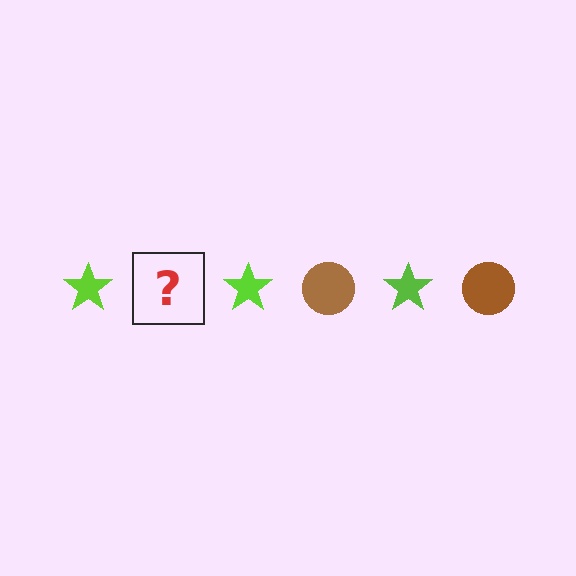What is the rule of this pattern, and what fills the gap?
The rule is that the pattern alternates between lime star and brown circle. The gap should be filled with a brown circle.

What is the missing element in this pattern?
The missing element is a brown circle.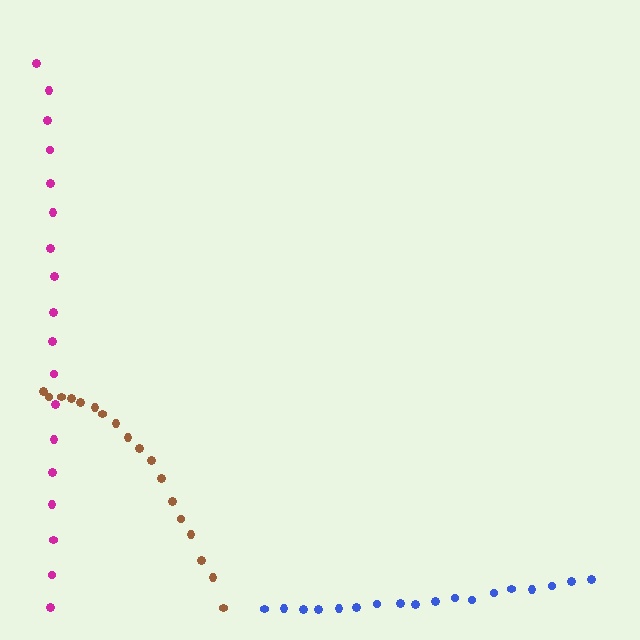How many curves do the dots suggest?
There are 3 distinct paths.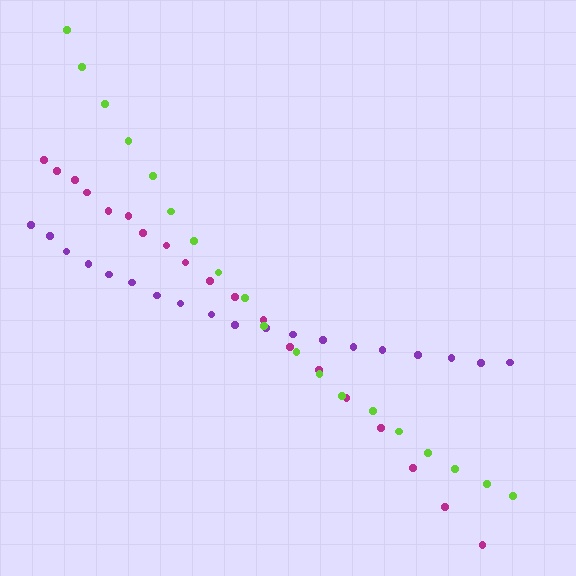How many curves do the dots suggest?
There are 3 distinct paths.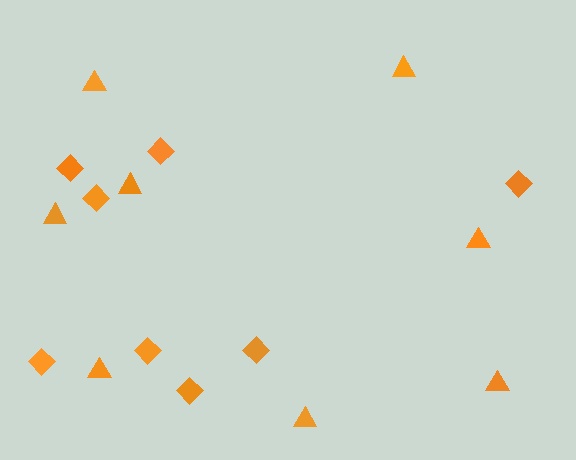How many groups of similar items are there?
There are 2 groups: one group of triangles (8) and one group of diamonds (8).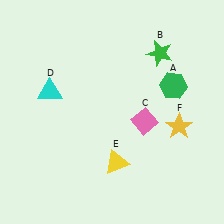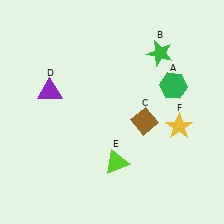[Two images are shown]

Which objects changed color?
C changed from pink to brown. D changed from cyan to purple. E changed from yellow to lime.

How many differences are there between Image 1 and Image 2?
There are 3 differences between the two images.